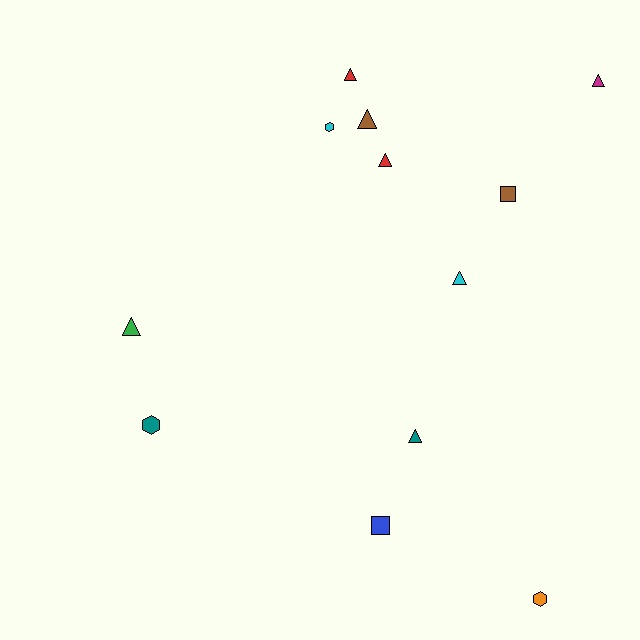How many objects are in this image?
There are 12 objects.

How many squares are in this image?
There are 2 squares.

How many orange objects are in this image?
There is 1 orange object.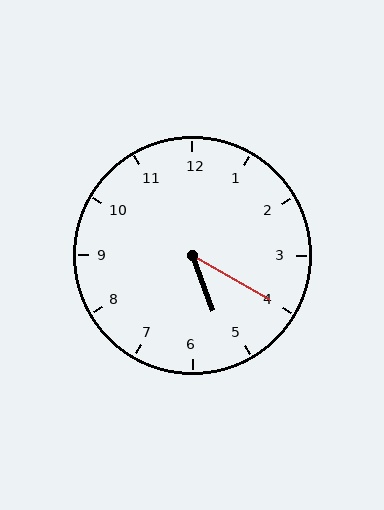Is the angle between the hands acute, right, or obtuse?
It is acute.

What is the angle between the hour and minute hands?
Approximately 40 degrees.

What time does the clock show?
5:20.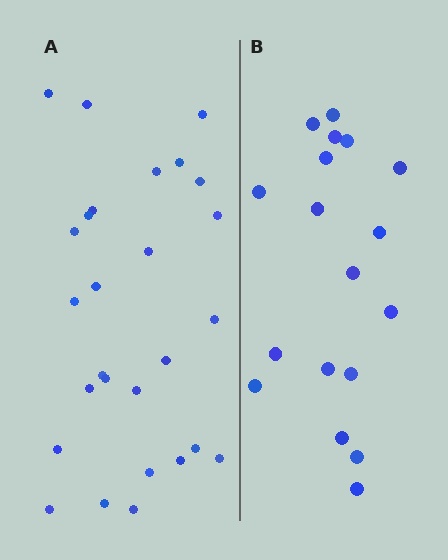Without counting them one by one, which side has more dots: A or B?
Region A (the left region) has more dots.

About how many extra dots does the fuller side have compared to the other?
Region A has roughly 8 or so more dots than region B.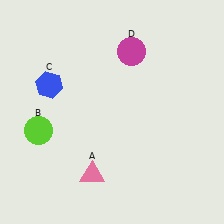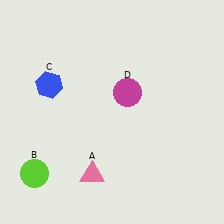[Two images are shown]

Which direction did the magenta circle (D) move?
The magenta circle (D) moved down.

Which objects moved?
The objects that moved are: the lime circle (B), the magenta circle (D).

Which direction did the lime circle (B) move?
The lime circle (B) moved down.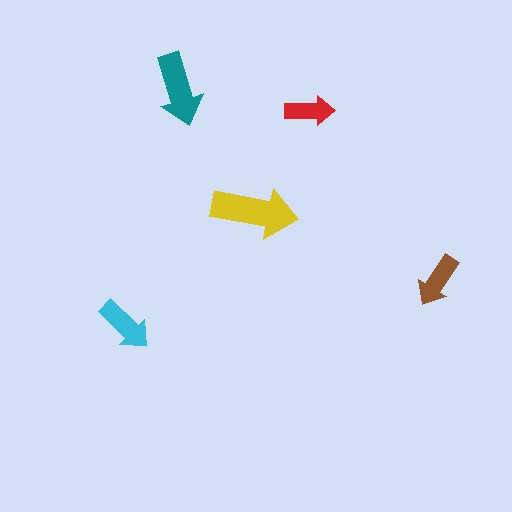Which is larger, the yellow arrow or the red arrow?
The yellow one.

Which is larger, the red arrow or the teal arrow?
The teal one.